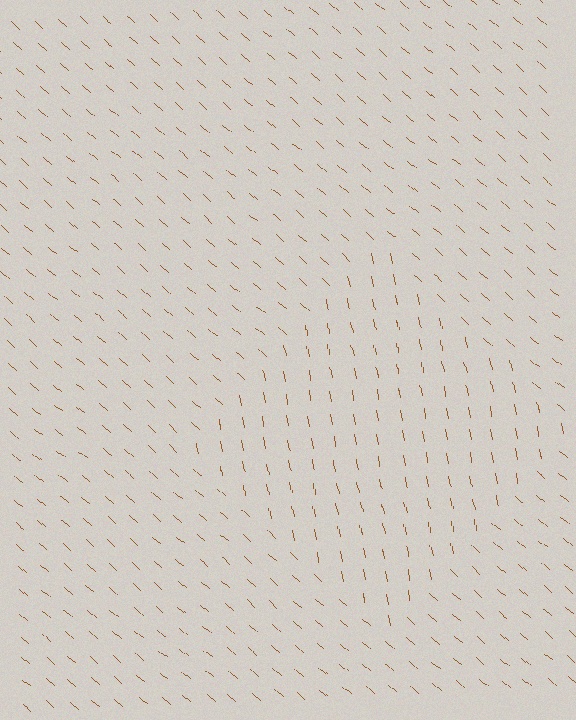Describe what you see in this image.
The image is filled with small brown line segments. A diamond region in the image has lines oriented differently from the surrounding lines, creating a visible texture boundary.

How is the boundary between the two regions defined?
The boundary is defined purely by a change in line orientation (approximately 38 degrees difference). All lines are the same color and thickness.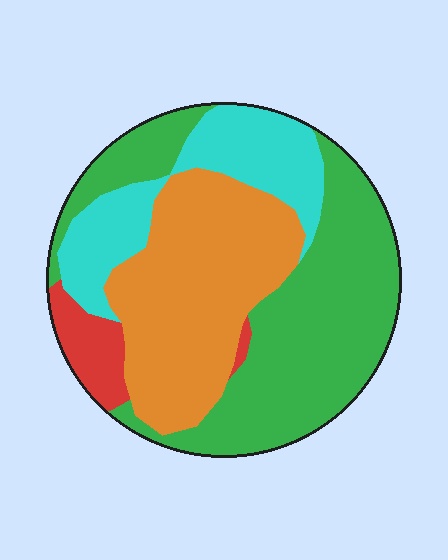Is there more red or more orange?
Orange.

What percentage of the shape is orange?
Orange covers 32% of the shape.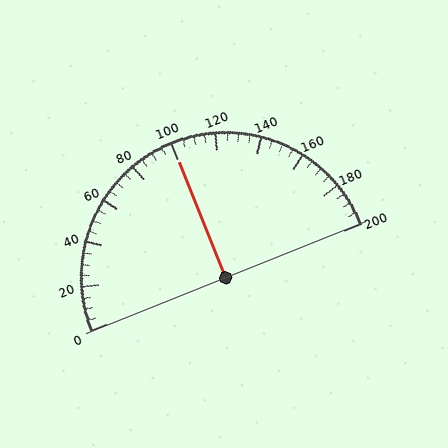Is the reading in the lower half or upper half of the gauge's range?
The reading is in the upper half of the range (0 to 200).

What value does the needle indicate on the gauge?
The needle indicates approximately 100.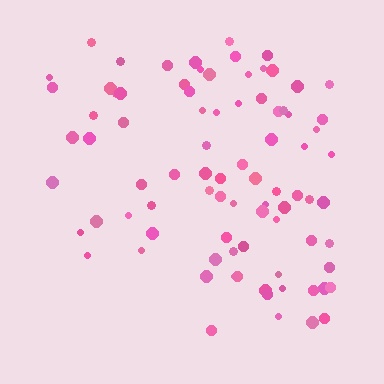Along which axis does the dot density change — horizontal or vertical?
Horizontal.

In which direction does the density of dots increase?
From left to right, with the right side densest.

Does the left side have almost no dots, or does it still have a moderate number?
Still a moderate number, just noticeably fewer than the right.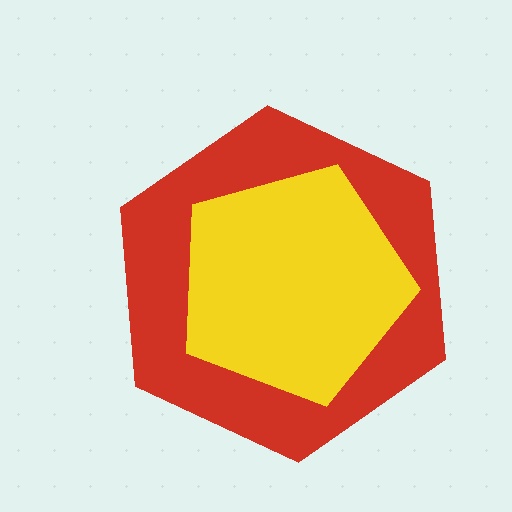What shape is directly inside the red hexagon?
The yellow pentagon.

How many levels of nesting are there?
2.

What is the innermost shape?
The yellow pentagon.